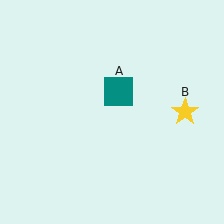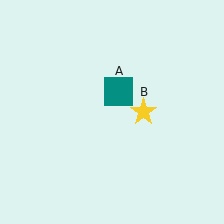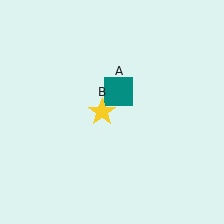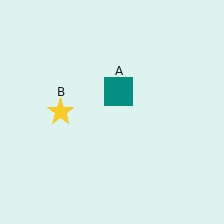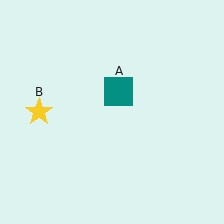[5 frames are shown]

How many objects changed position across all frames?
1 object changed position: yellow star (object B).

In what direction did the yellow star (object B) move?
The yellow star (object B) moved left.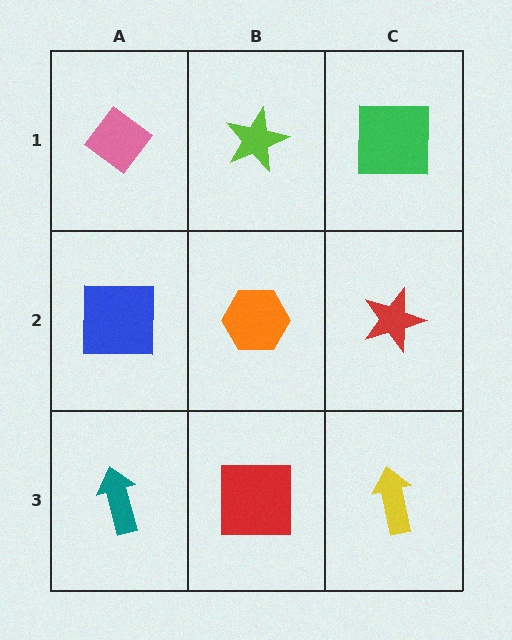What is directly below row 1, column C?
A red star.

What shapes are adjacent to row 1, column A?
A blue square (row 2, column A), a lime star (row 1, column B).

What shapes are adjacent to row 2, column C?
A green square (row 1, column C), a yellow arrow (row 3, column C), an orange hexagon (row 2, column B).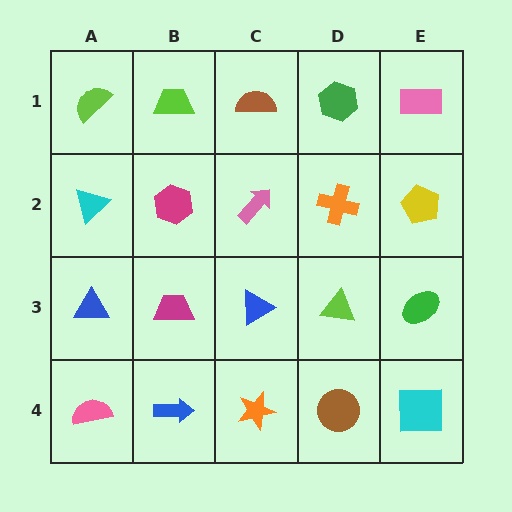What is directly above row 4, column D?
A lime triangle.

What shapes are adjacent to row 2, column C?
A brown semicircle (row 1, column C), a blue triangle (row 3, column C), a magenta hexagon (row 2, column B), an orange cross (row 2, column D).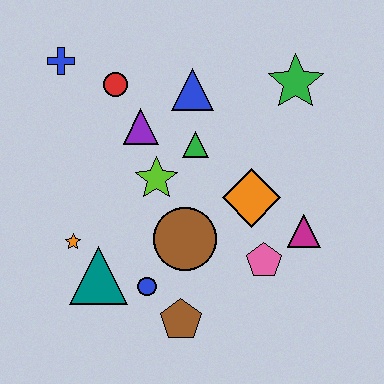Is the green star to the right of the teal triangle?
Yes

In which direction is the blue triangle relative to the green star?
The blue triangle is to the left of the green star.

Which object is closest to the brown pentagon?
The blue circle is closest to the brown pentagon.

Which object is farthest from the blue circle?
The green star is farthest from the blue circle.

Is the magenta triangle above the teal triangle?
Yes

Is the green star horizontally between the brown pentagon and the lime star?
No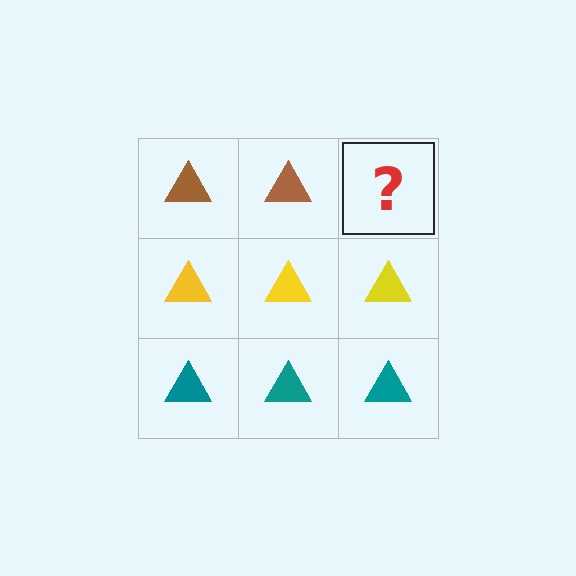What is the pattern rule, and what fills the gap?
The rule is that each row has a consistent color. The gap should be filled with a brown triangle.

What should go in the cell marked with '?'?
The missing cell should contain a brown triangle.